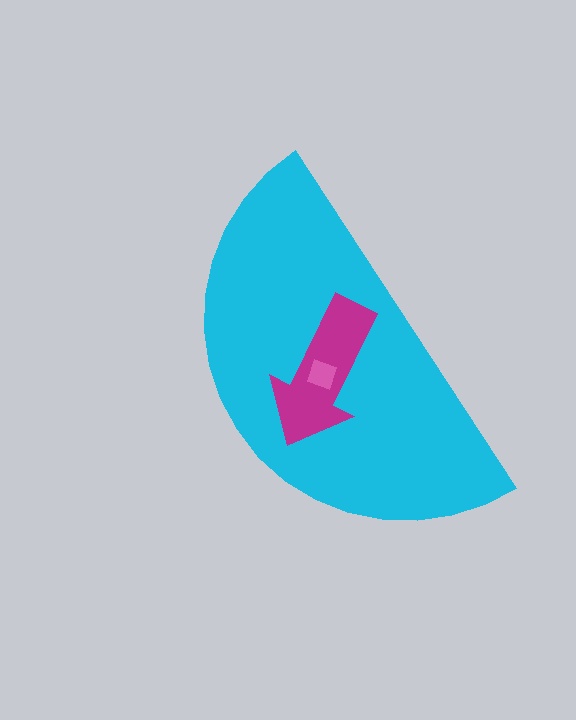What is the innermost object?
The pink square.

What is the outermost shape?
The cyan semicircle.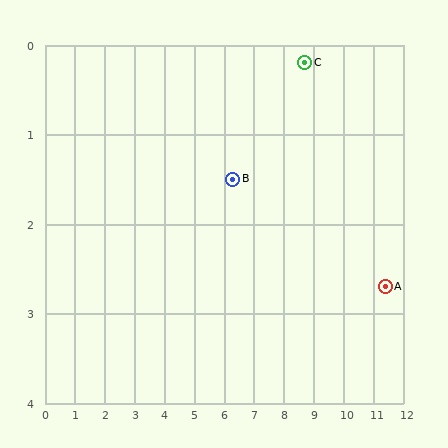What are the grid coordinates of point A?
Point A is at approximately (11.4, 2.7).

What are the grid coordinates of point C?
Point C is at approximately (8.7, 0.2).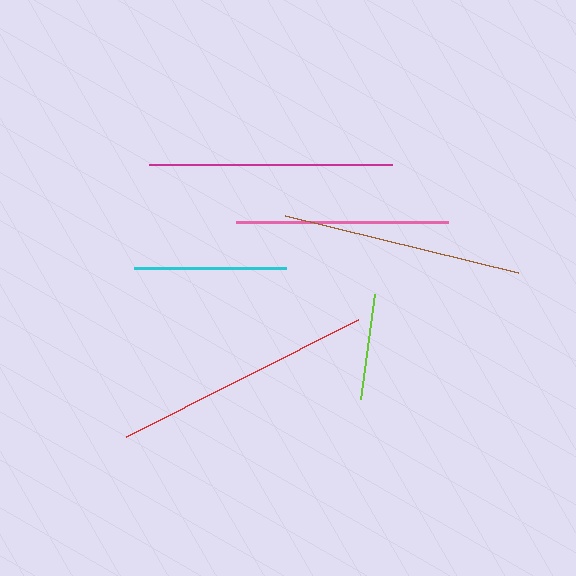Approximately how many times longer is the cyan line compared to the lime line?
The cyan line is approximately 1.4 times the length of the lime line.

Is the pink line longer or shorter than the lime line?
The pink line is longer than the lime line.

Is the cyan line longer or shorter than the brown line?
The brown line is longer than the cyan line.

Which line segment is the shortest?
The lime line is the shortest at approximately 107 pixels.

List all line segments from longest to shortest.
From longest to shortest: red, magenta, brown, pink, cyan, lime.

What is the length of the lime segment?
The lime segment is approximately 107 pixels long.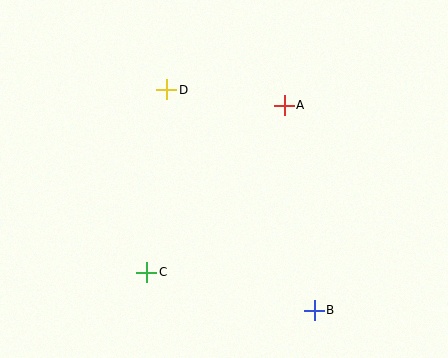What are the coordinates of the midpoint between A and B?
The midpoint between A and B is at (299, 208).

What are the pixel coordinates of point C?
Point C is at (147, 272).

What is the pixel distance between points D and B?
The distance between D and B is 265 pixels.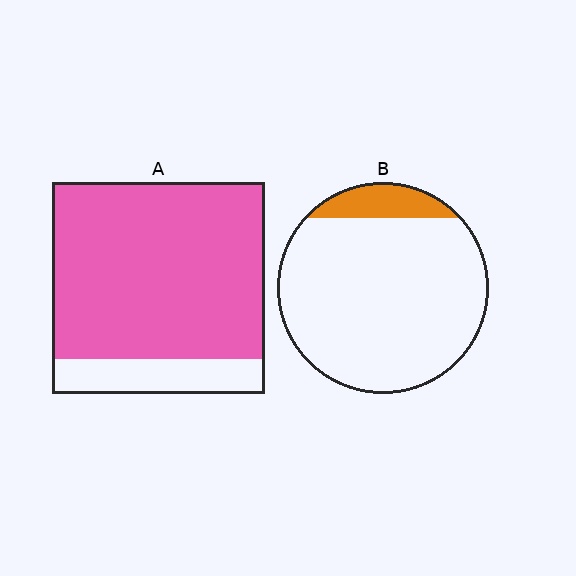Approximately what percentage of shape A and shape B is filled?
A is approximately 85% and B is approximately 10%.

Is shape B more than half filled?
No.